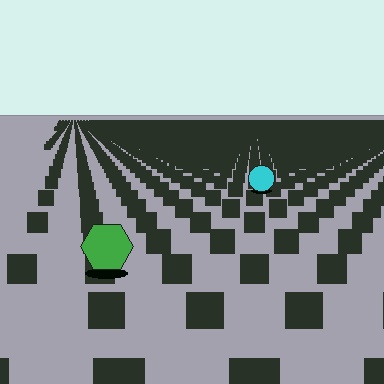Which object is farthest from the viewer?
The cyan circle is farthest from the viewer. It appears smaller and the ground texture around it is denser.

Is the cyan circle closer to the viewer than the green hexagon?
No. The green hexagon is closer — you can tell from the texture gradient: the ground texture is coarser near it.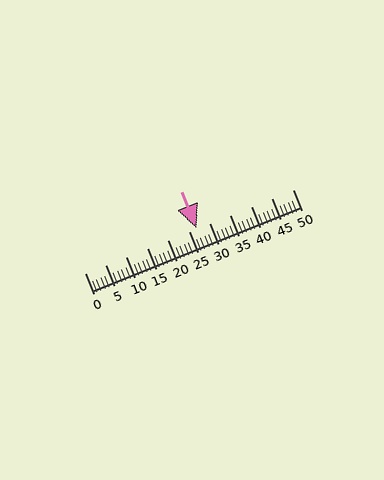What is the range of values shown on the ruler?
The ruler shows values from 0 to 50.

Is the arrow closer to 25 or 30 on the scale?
The arrow is closer to 25.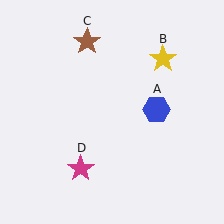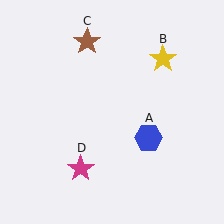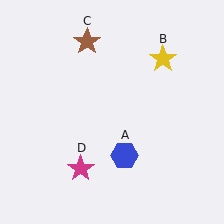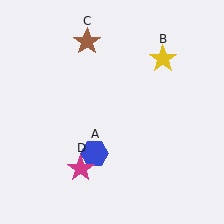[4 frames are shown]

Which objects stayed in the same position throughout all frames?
Yellow star (object B) and brown star (object C) and magenta star (object D) remained stationary.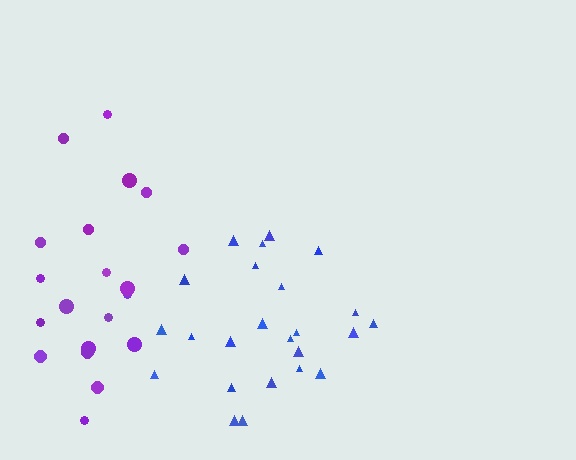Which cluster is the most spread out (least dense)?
Purple.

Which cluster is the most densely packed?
Blue.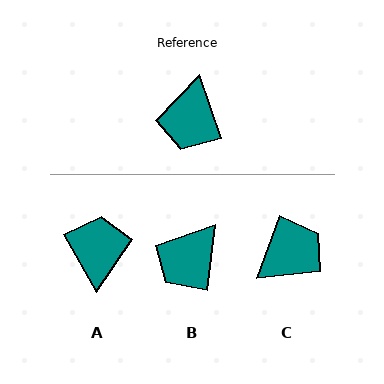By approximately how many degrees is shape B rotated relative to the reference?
Approximately 27 degrees clockwise.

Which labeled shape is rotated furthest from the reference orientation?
A, about 170 degrees away.